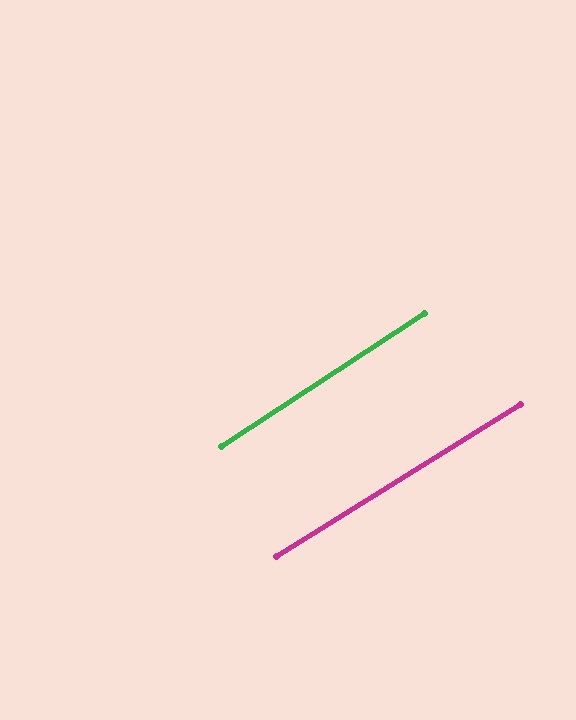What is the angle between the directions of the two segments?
Approximately 1 degree.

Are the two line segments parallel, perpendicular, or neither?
Parallel — their directions differ by only 1.3°.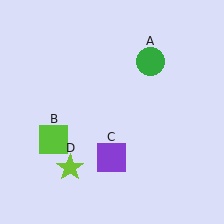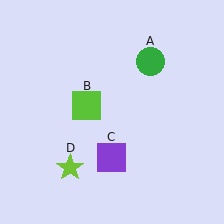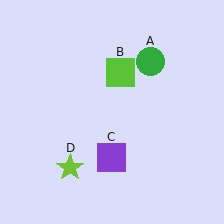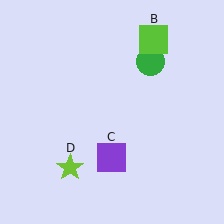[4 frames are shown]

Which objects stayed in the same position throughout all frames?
Green circle (object A) and purple square (object C) and lime star (object D) remained stationary.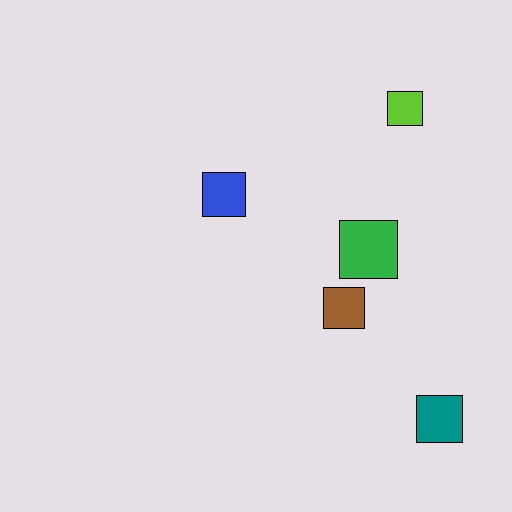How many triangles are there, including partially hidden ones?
There are no triangles.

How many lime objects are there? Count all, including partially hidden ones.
There is 1 lime object.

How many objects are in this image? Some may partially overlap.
There are 5 objects.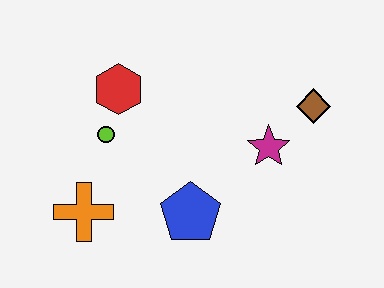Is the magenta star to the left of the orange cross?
No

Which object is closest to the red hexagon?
The lime circle is closest to the red hexagon.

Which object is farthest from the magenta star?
The orange cross is farthest from the magenta star.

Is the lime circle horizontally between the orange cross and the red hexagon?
Yes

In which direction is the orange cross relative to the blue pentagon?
The orange cross is to the left of the blue pentagon.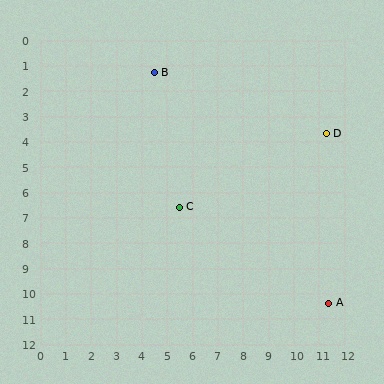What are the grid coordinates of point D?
Point D is at approximately (11.3, 3.7).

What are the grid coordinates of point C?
Point C is at approximately (5.5, 6.6).